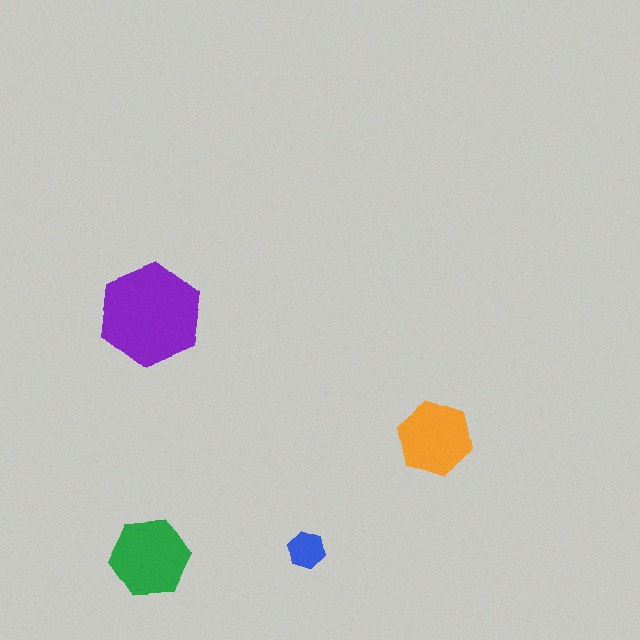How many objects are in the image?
There are 4 objects in the image.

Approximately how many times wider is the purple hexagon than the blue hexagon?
About 2.5 times wider.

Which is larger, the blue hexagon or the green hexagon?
The green one.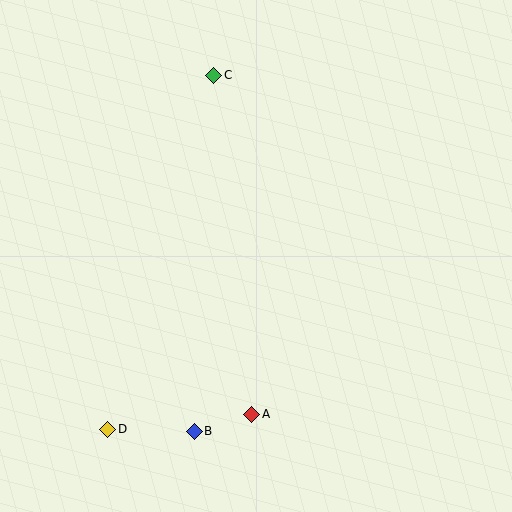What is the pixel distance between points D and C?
The distance between D and C is 369 pixels.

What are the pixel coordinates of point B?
Point B is at (194, 431).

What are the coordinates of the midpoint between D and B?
The midpoint between D and B is at (151, 430).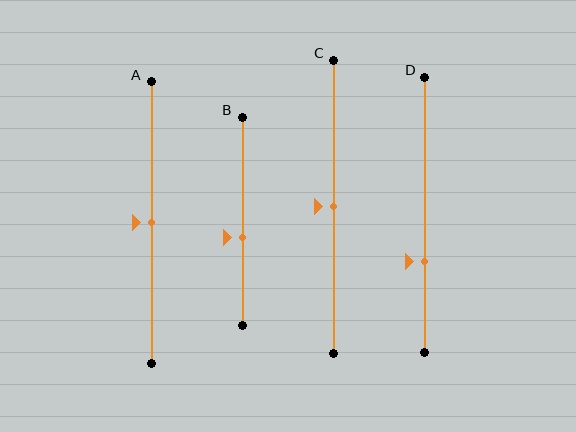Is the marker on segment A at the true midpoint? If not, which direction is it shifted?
Yes, the marker on segment A is at the true midpoint.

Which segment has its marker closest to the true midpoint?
Segment A has its marker closest to the true midpoint.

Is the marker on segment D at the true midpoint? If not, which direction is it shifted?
No, the marker on segment D is shifted downward by about 17% of the segment length.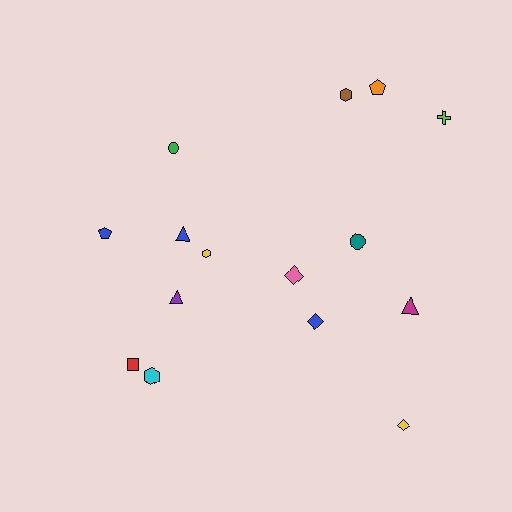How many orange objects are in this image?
There is 1 orange object.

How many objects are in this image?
There are 15 objects.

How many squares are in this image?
There is 1 square.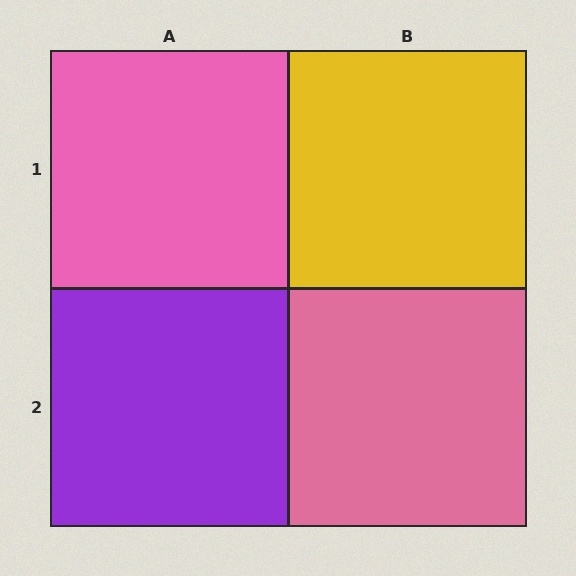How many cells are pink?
2 cells are pink.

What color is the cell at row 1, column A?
Pink.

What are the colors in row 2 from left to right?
Purple, pink.